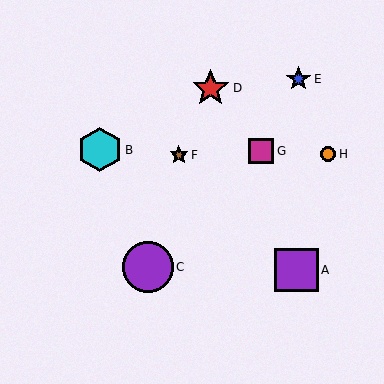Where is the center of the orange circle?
The center of the orange circle is at (328, 154).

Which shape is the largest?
The purple circle (labeled C) is the largest.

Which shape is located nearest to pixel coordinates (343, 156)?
The orange circle (labeled H) at (328, 154) is nearest to that location.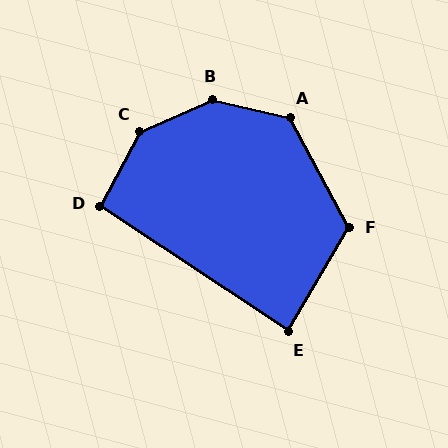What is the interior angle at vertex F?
Approximately 121 degrees (obtuse).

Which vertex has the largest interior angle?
B, at approximately 143 degrees.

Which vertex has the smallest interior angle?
E, at approximately 87 degrees.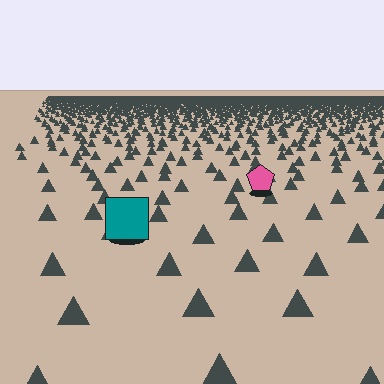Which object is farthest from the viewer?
The pink pentagon is farthest from the viewer. It appears smaller and the ground texture around it is denser.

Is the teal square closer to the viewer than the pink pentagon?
Yes. The teal square is closer — you can tell from the texture gradient: the ground texture is coarser near it.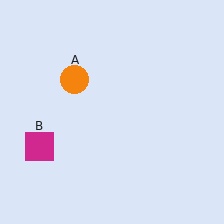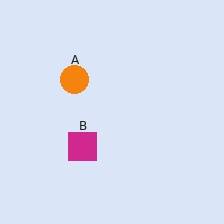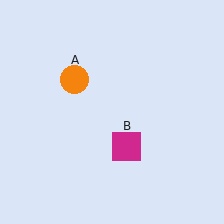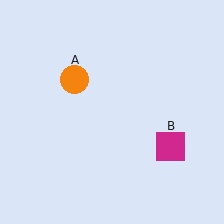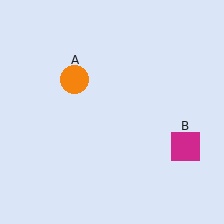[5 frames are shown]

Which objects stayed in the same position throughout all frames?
Orange circle (object A) remained stationary.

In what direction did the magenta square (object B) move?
The magenta square (object B) moved right.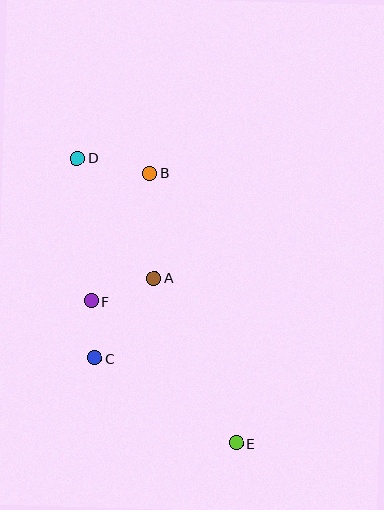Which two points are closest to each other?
Points C and F are closest to each other.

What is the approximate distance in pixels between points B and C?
The distance between B and C is approximately 193 pixels.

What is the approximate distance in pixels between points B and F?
The distance between B and F is approximately 141 pixels.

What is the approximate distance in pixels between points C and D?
The distance between C and D is approximately 201 pixels.